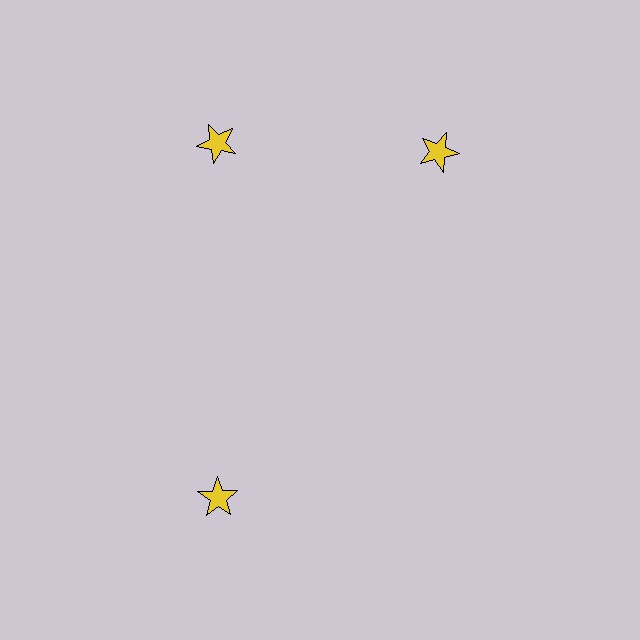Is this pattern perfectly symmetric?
No. The 3 yellow stars are arranged in a ring, but one element near the 3 o'clock position is rotated out of alignment along the ring, breaking the 3-fold rotational symmetry.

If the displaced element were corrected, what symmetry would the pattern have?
It would have 3-fold rotational symmetry — the pattern would map onto itself every 120 degrees.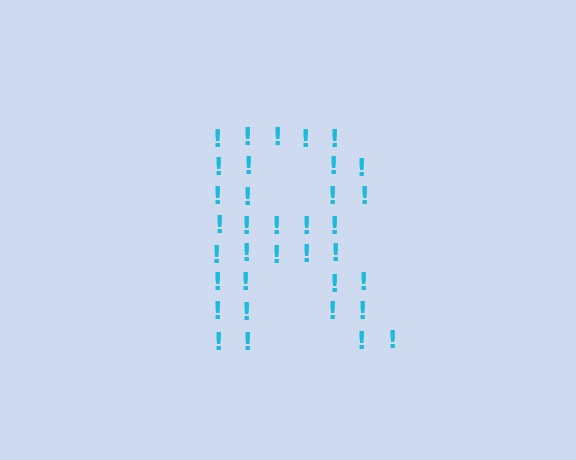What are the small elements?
The small elements are exclamation marks.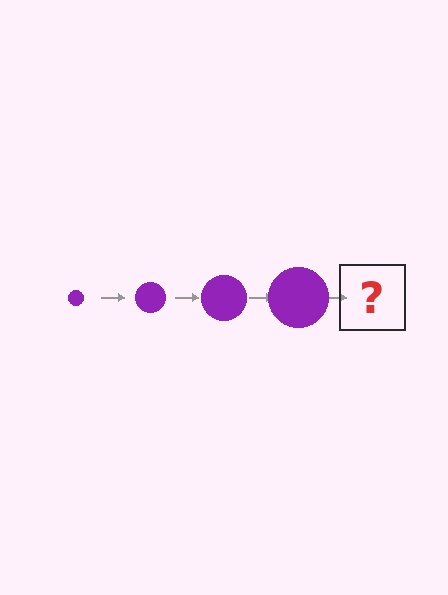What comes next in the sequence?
The next element should be a purple circle, larger than the previous one.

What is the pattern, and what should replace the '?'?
The pattern is that the circle gets progressively larger each step. The '?' should be a purple circle, larger than the previous one.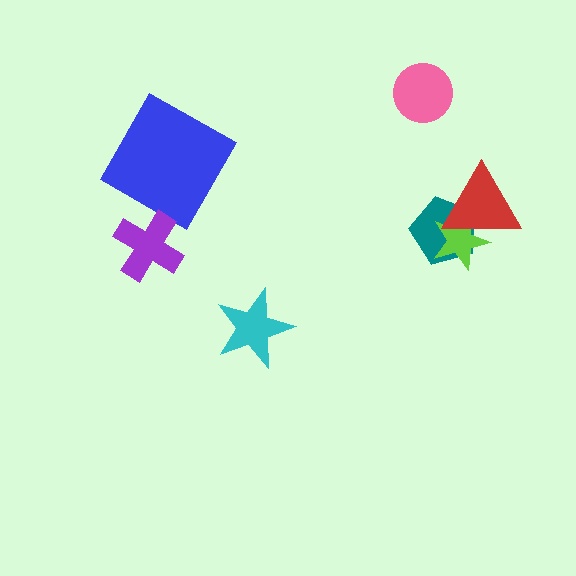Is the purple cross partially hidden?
No, no other shape covers it.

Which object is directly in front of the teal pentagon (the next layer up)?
The lime star is directly in front of the teal pentagon.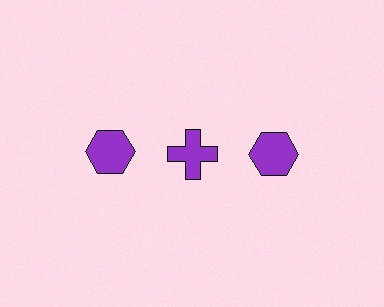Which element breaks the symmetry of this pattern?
The purple cross in the top row, second from left column breaks the symmetry. All other shapes are purple hexagons.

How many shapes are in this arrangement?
There are 3 shapes arranged in a grid pattern.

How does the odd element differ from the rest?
It has a different shape: cross instead of hexagon.